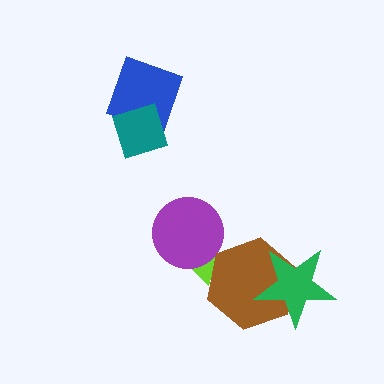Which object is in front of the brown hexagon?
The green star is in front of the brown hexagon.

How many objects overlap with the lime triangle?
2 objects overlap with the lime triangle.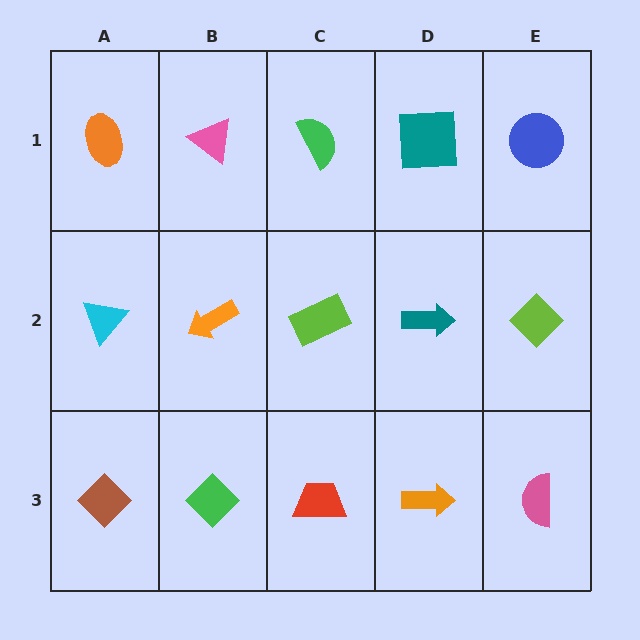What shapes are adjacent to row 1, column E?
A lime diamond (row 2, column E), a teal square (row 1, column D).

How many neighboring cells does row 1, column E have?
2.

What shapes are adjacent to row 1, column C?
A lime rectangle (row 2, column C), a pink triangle (row 1, column B), a teal square (row 1, column D).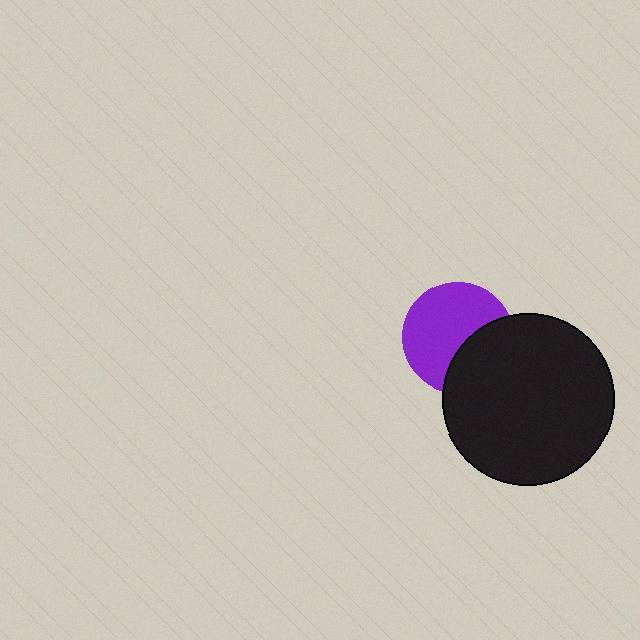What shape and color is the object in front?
The object in front is a black circle.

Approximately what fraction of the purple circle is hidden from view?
Roughly 36% of the purple circle is hidden behind the black circle.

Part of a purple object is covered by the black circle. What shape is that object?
It is a circle.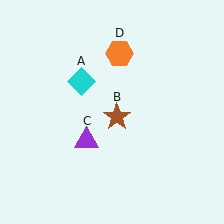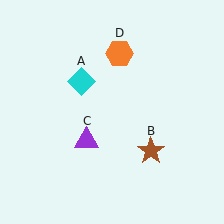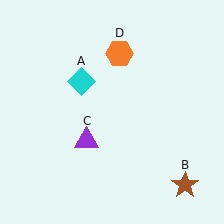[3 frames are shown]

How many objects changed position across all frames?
1 object changed position: brown star (object B).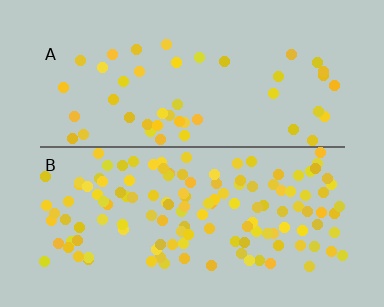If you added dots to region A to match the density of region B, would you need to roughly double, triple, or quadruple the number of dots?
Approximately triple.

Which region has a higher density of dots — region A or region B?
B (the bottom).